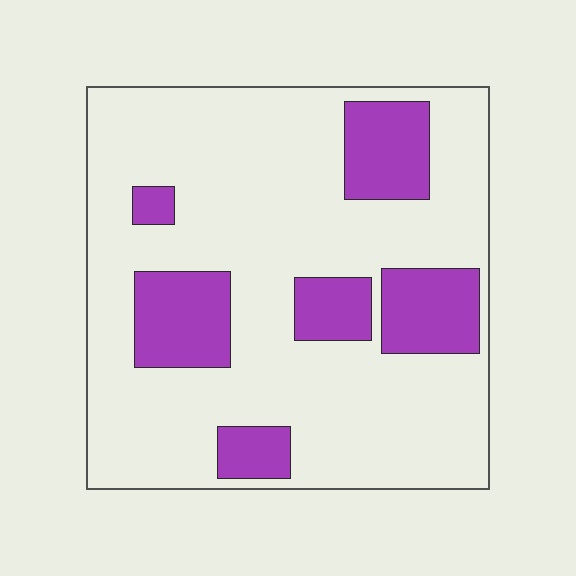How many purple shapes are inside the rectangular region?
6.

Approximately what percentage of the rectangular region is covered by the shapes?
Approximately 25%.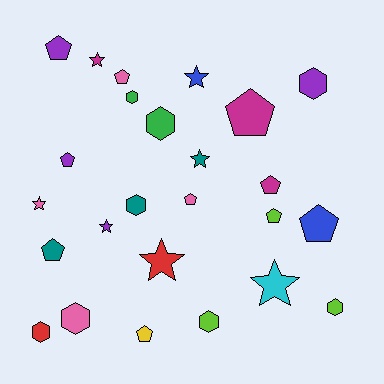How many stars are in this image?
There are 7 stars.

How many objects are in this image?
There are 25 objects.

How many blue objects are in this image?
There are 2 blue objects.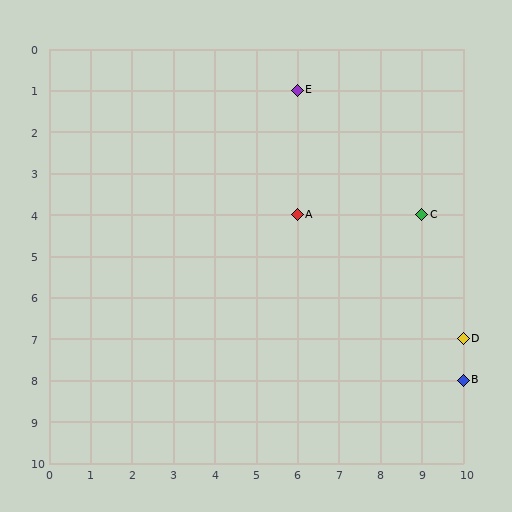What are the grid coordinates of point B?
Point B is at grid coordinates (10, 8).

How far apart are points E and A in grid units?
Points E and A are 3 rows apart.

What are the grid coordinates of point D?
Point D is at grid coordinates (10, 7).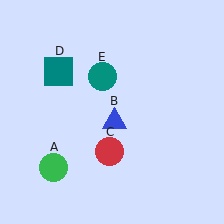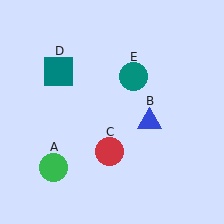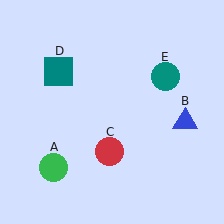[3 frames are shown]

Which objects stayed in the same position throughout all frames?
Green circle (object A) and red circle (object C) and teal square (object D) remained stationary.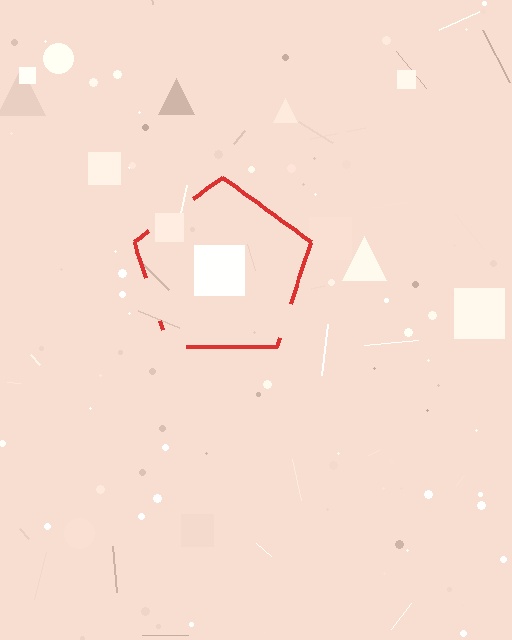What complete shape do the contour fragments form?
The contour fragments form a pentagon.